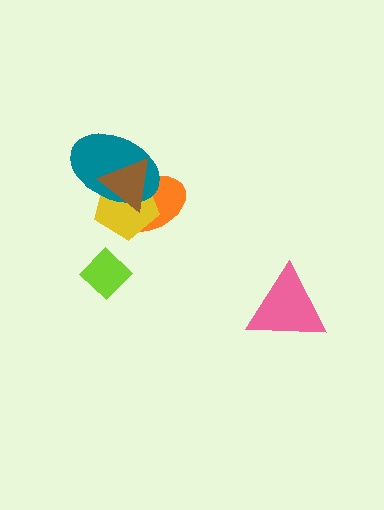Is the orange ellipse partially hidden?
Yes, it is partially covered by another shape.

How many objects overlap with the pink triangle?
0 objects overlap with the pink triangle.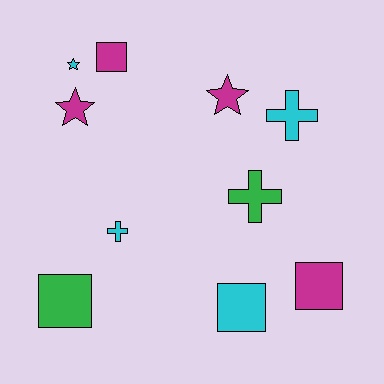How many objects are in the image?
There are 10 objects.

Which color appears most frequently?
Cyan, with 4 objects.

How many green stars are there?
There are no green stars.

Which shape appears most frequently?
Square, with 4 objects.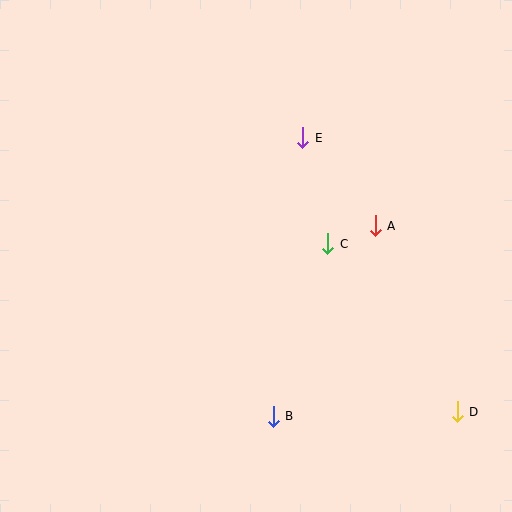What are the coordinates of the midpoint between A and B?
The midpoint between A and B is at (324, 321).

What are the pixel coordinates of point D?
Point D is at (457, 412).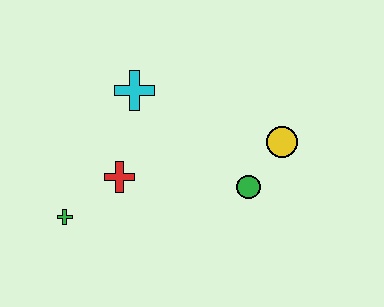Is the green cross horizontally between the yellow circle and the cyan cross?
No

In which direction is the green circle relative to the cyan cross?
The green circle is to the right of the cyan cross.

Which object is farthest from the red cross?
The yellow circle is farthest from the red cross.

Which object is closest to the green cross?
The red cross is closest to the green cross.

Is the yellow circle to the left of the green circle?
No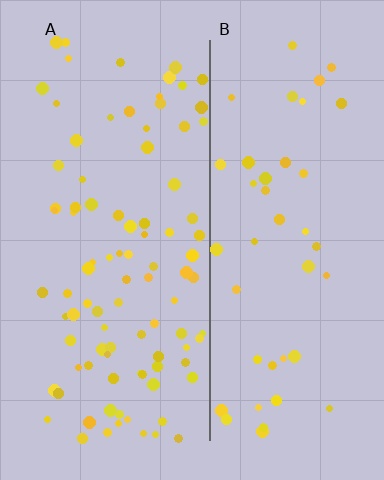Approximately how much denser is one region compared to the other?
Approximately 2.2× — region A over region B.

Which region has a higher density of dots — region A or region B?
A (the left).